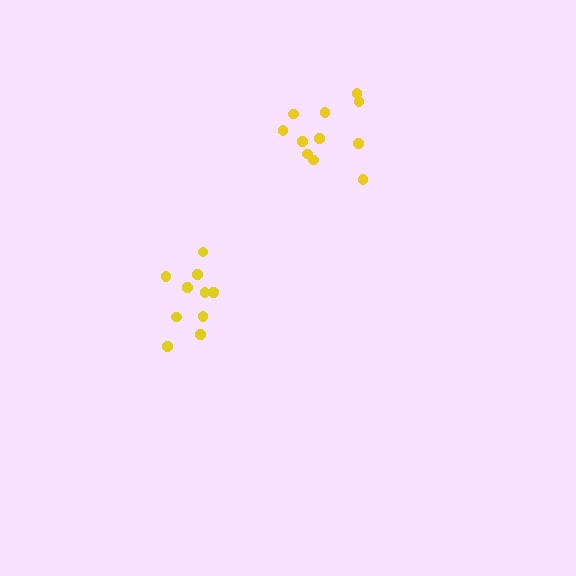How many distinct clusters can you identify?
There are 2 distinct clusters.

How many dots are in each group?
Group 1: 10 dots, Group 2: 11 dots (21 total).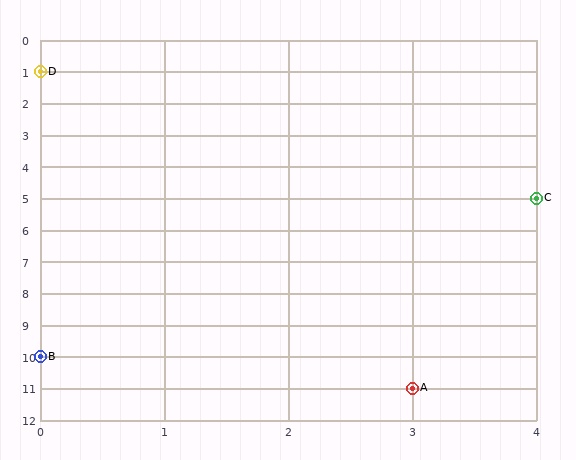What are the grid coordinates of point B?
Point B is at grid coordinates (0, 10).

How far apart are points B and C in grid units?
Points B and C are 4 columns and 5 rows apart (about 6.4 grid units diagonally).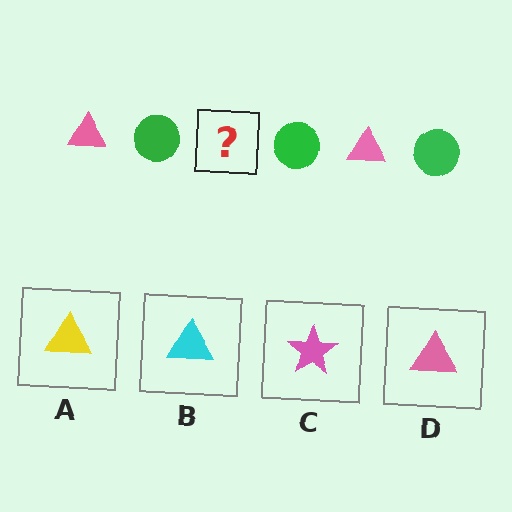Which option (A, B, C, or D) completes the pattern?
D.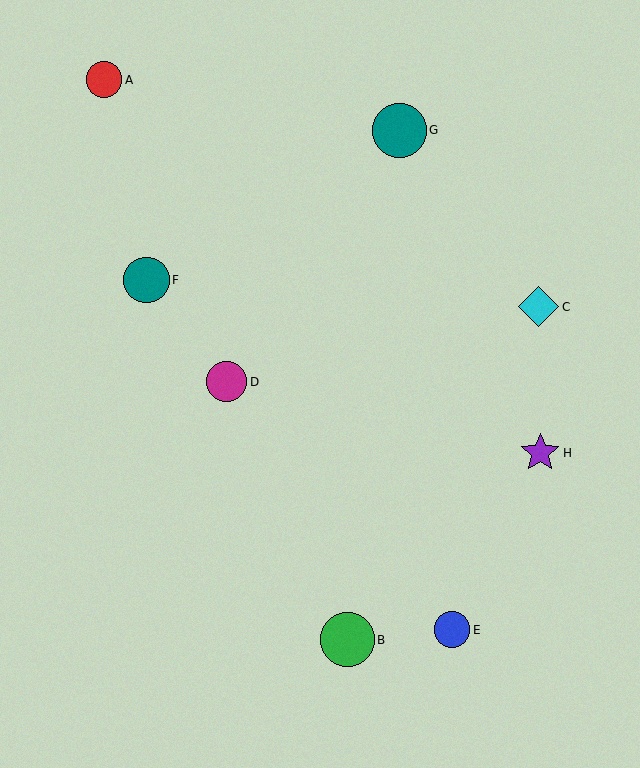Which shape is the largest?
The teal circle (labeled G) is the largest.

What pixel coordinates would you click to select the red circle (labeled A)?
Click at (104, 80) to select the red circle A.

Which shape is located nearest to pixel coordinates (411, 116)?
The teal circle (labeled G) at (399, 130) is nearest to that location.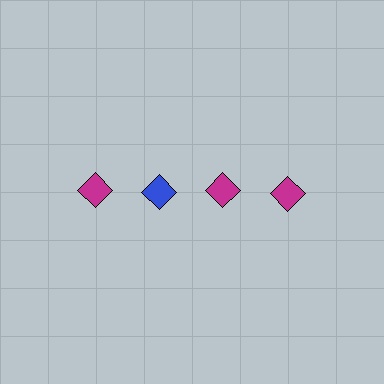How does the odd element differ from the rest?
It has a different color: blue instead of magenta.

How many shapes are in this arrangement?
There are 4 shapes arranged in a grid pattern.